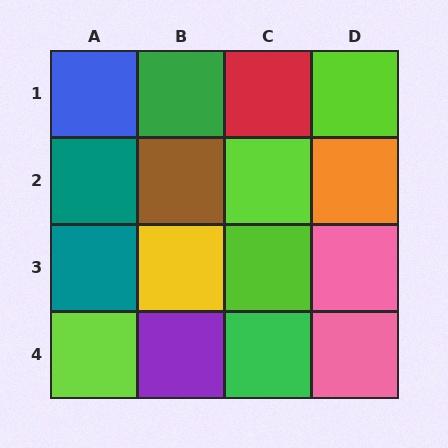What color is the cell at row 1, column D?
Lime.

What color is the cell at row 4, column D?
Pink.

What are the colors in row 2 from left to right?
Teal, brown, lime, orange.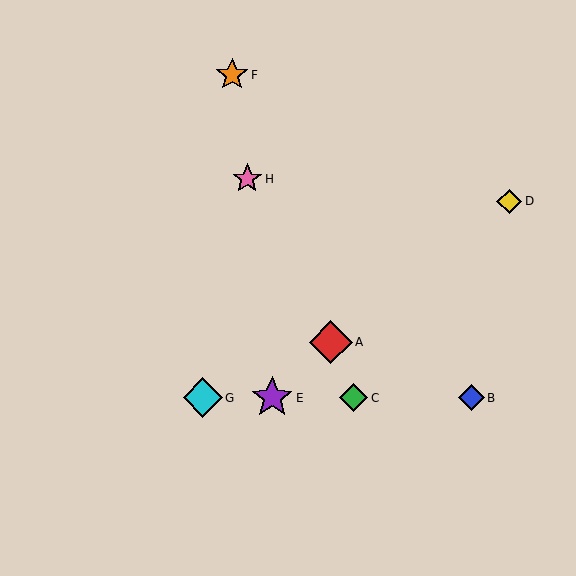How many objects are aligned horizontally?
4 objects (B, C, E, G) are aligned horizontally.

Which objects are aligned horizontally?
Objects B, C, E, G are aligned horizontally.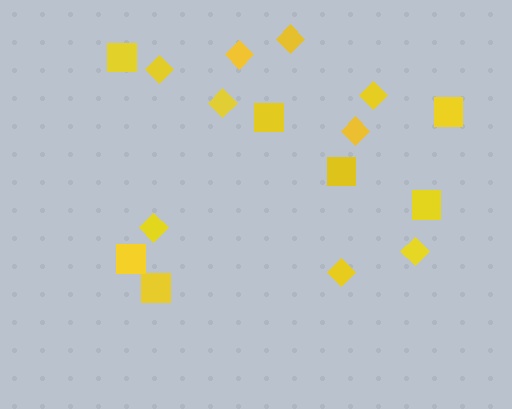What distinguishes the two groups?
There are 2 groups: one group of diamonds (9) and one group of squares (7).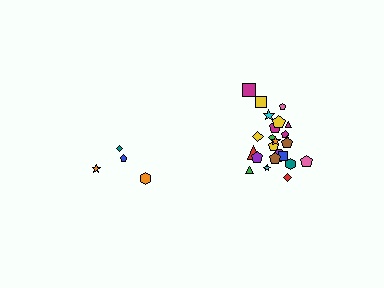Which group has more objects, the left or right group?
The right group.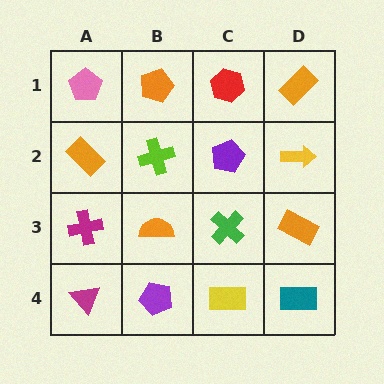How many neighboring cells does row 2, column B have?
4.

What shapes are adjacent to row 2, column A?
A pink pentagon (row 1, column A), a magenta cross (row 3, column A), a lime cross (row 2, column B).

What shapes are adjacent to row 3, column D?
A yellow arrow (row 2, column D), a teal rectangle (row 4, column D), a green cross (row 3, column C).